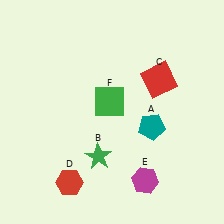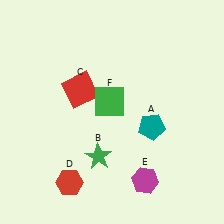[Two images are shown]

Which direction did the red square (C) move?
The red square (C) moved left.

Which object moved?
The red square (C) moved left.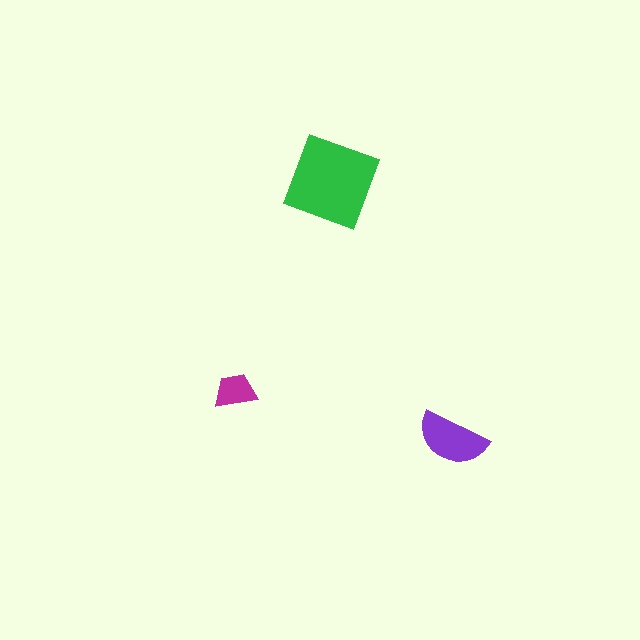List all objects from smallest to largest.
The magenta trapezoid, the purple semicircle, the green square.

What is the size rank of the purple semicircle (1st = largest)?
2nd.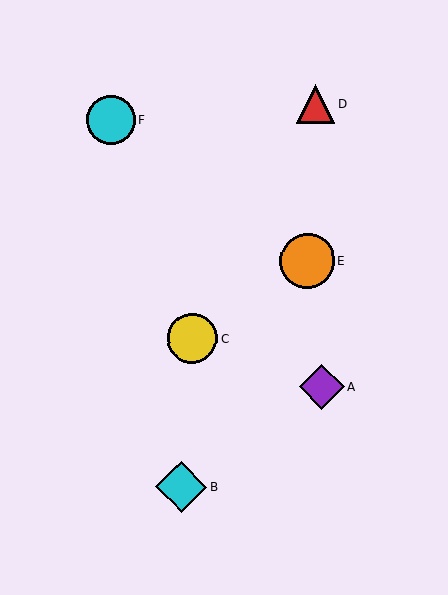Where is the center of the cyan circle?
The center of the cyan circle is at (111, 120).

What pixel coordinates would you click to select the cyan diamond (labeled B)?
Click at (181, 487) to select the cyan diamond B.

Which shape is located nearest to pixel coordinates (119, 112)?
The cyan circle (labeled F) at (111, 120) is nearest to that location.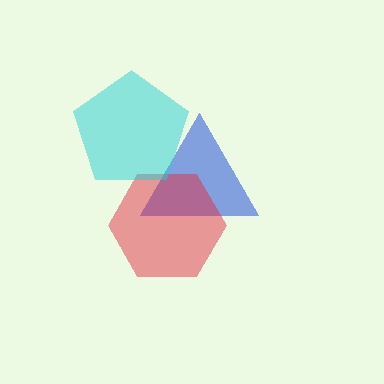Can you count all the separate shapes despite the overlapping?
Yes, there are 3 separate shapes.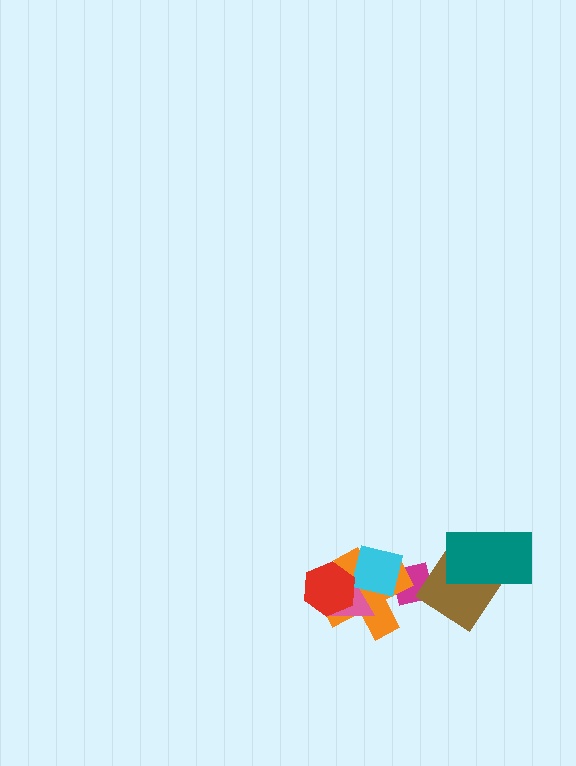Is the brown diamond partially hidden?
Yes, it is partially covered by another shape.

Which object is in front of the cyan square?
The red hexagon is in front of the cyan square.